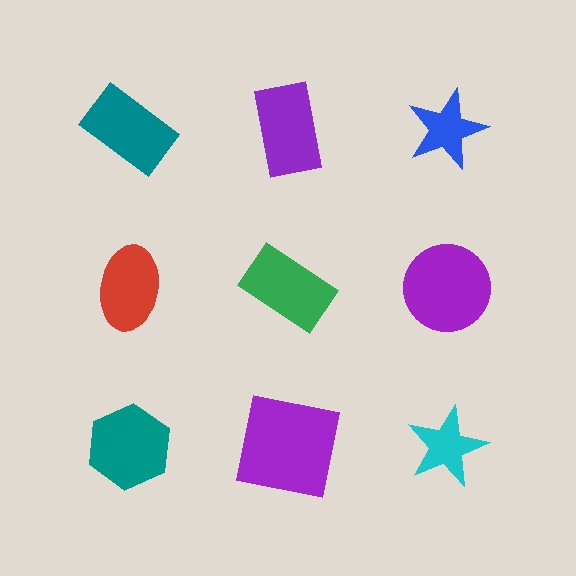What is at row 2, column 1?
A red ellipse.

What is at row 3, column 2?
A purple square.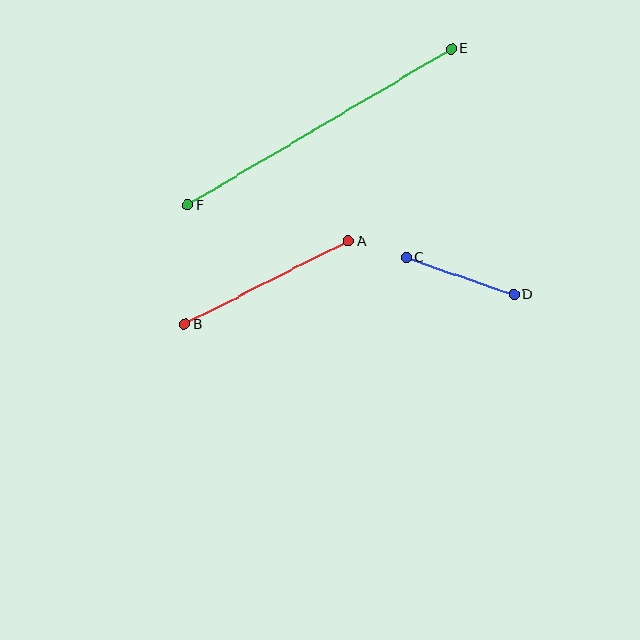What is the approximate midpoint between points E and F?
The midpoint is at approximately (319, 127) pixels.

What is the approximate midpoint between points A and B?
The midpoint is at approximately (266, 283) pixels.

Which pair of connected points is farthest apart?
Points E and F are farthest apart.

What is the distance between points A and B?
The distance is approximately 183 pixels.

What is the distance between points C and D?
The distance is approximately 114 pixels.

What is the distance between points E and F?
The distance is approximately 307 pixels.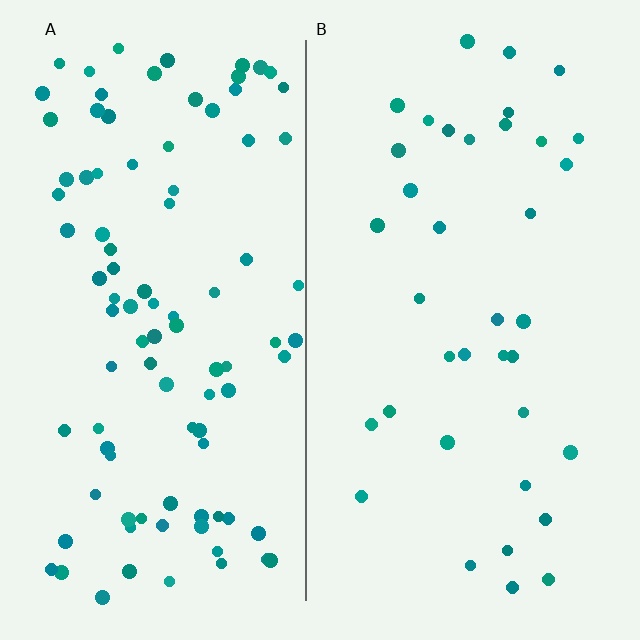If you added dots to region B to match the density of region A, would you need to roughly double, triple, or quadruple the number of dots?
Approximately triple.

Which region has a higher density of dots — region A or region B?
A (the left).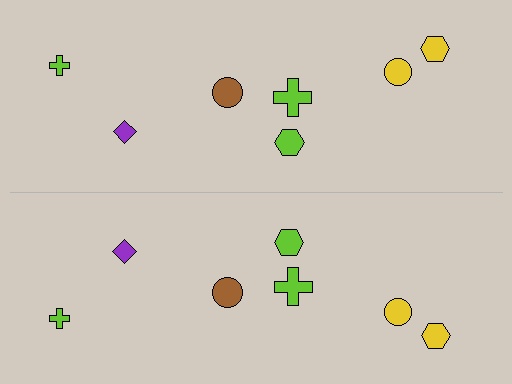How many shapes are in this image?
There are 14 shapes in this image.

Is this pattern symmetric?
Yes, this pattern has bilateral (reflection) symmetry.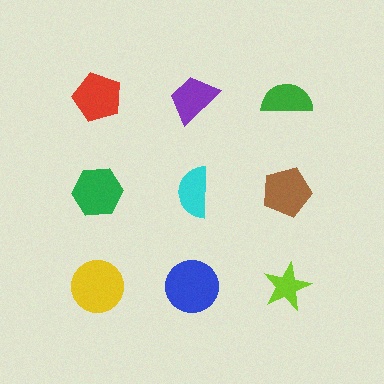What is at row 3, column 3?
A lime star.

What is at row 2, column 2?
A cyan semicircle.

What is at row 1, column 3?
A green semicircle.